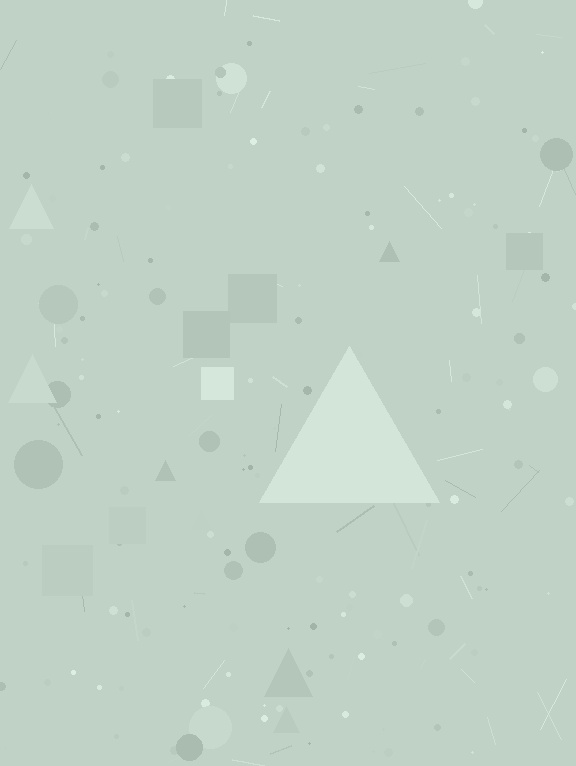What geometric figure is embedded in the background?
A triangle is embedded in the background.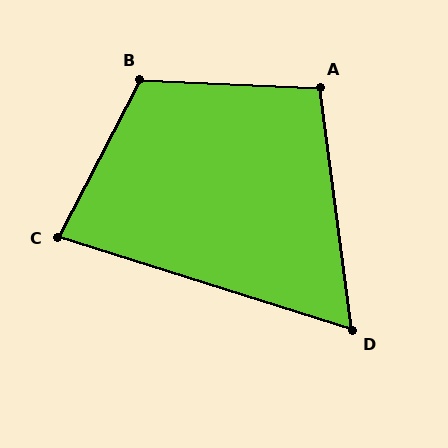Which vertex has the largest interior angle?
B, at approximately 115 degrees.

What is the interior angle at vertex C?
Approximately 80 degrees (acute).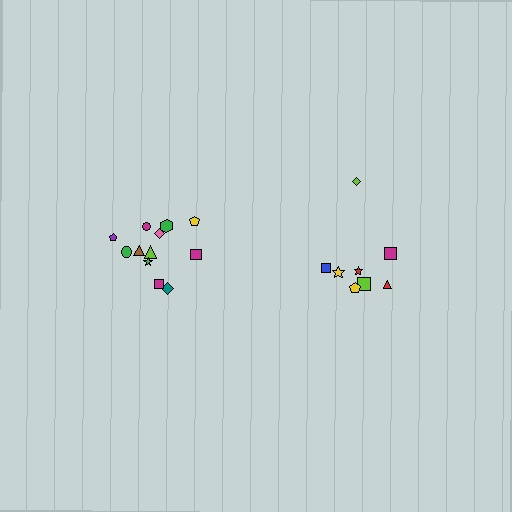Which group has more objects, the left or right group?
The left group.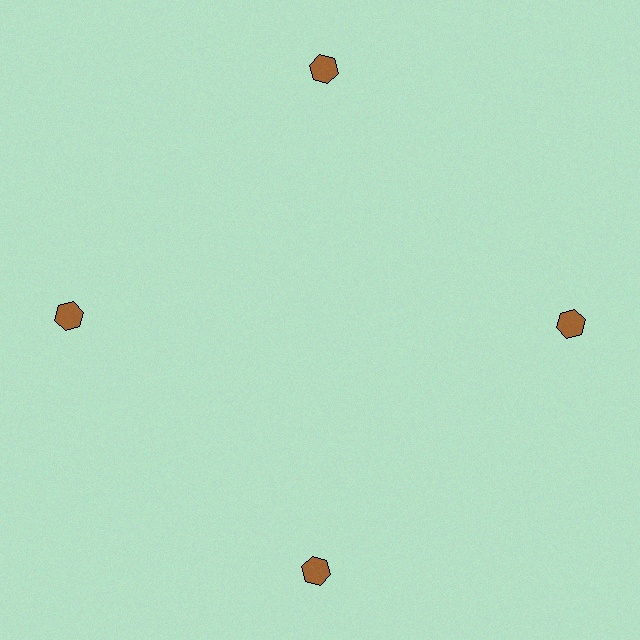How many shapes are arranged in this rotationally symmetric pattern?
There are 4 shapes, arranged in 4 groups of 1.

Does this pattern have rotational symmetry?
Yes, this pattern has 4-fold rotational symmetry. It looks the same after rotating 90 degrees around the center.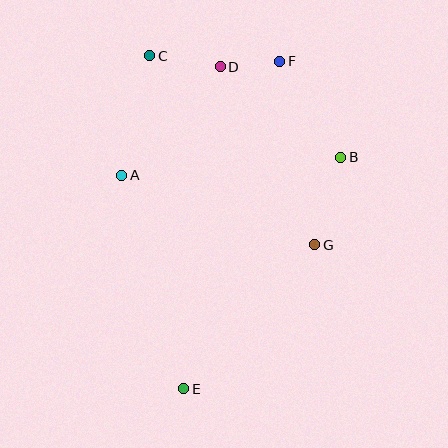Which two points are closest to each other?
Points D and F are closest to each other.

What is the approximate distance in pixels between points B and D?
The distance between B and D is approximately 151 pixels.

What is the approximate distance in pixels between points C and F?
The distance between C and F is approximately 130 pixels.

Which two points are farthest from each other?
Points E and F are farthest from each other.